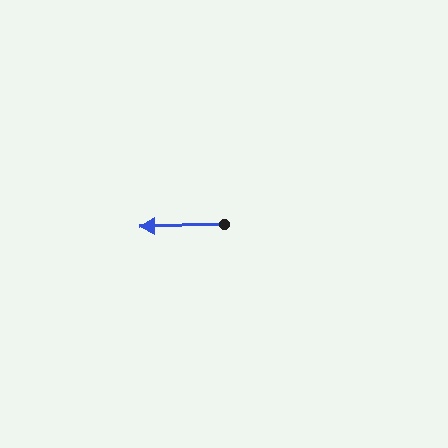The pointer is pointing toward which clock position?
Roughly 9 o'clock.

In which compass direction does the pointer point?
West.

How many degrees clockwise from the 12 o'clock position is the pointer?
Approximately 268 degrees.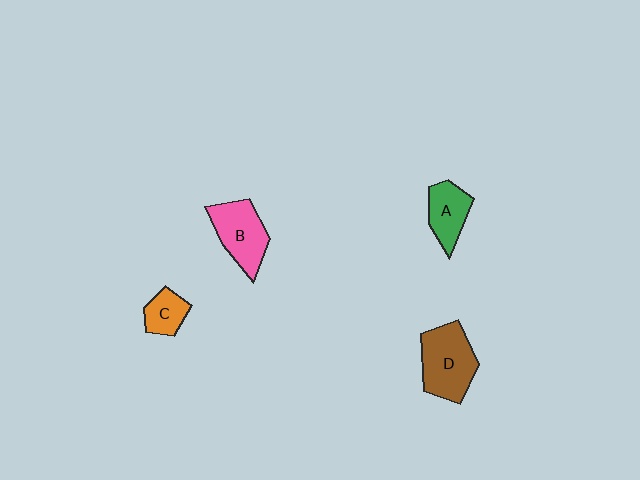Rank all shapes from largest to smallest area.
From largest to smallest: D (brown), B (pink), A (green), C (orange).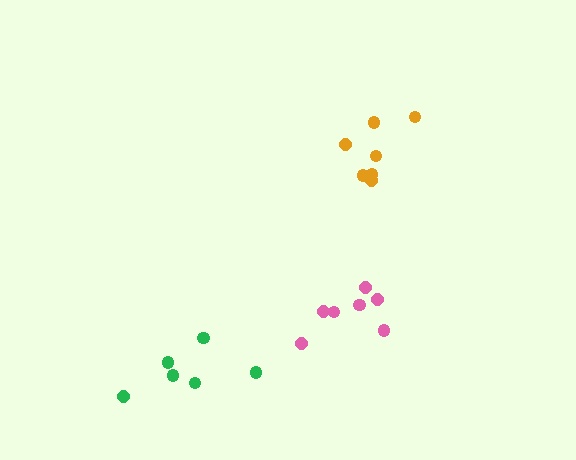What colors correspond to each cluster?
The clusters are colored: green, pink, orange.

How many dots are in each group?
Group 1: 6 dots, Group 2: 7 dots, Group 3: 7 dots (20 total).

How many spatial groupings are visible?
There are 3 spatial groupings.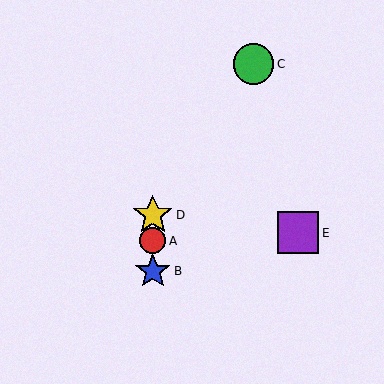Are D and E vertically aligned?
No, D is at x≈153 and E is at x≈298.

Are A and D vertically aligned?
Yes, both are at x≈153.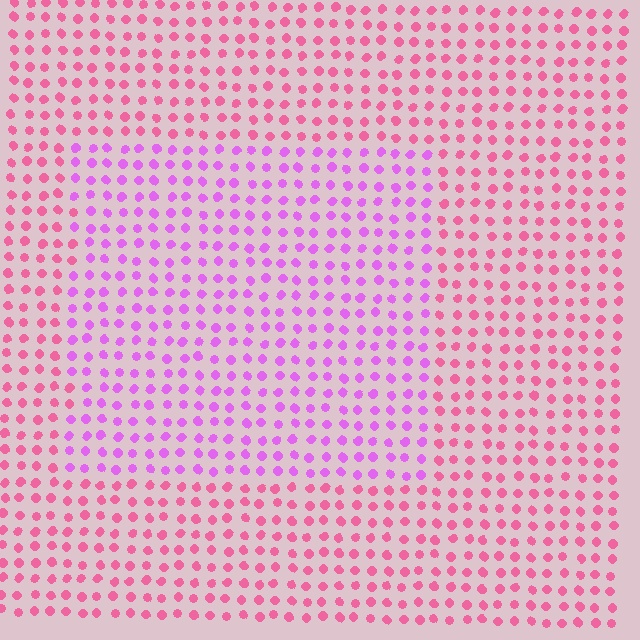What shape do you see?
I see a rectangle.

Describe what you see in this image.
The image is filled with small pink elements in a uniform arrangement. A rectangle-shaped region is visible where the elements are tinted to a slightly different hue, forming a subtle color boundary.